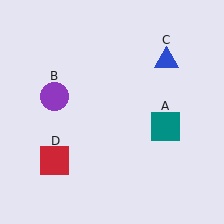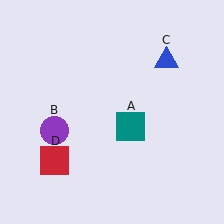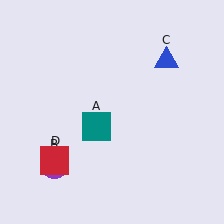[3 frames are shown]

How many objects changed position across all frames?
2 objects changed position: teal square (object A), purple circle (object B).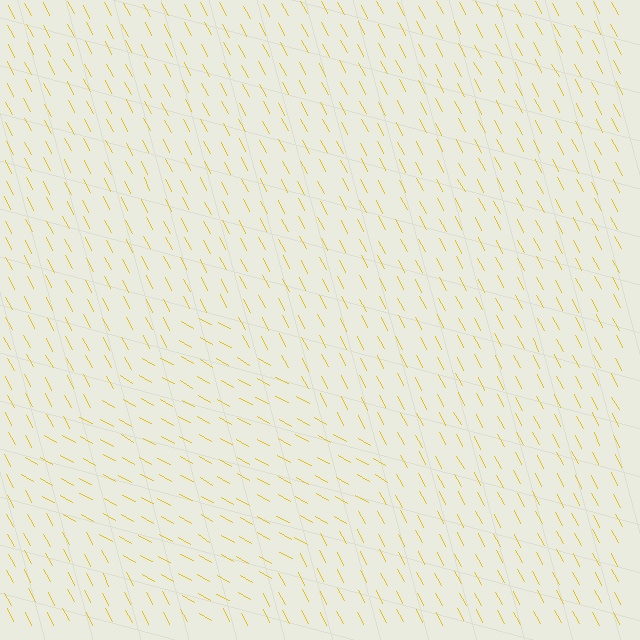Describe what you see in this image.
The image is filled with small yellow line segments. A diamond region in the image has lines oriented differently from the surrounding lines, creating a visible texture boundary.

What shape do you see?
I see a diamond.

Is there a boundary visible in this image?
Yes, there is a texture boundary formed by a change in line orientation.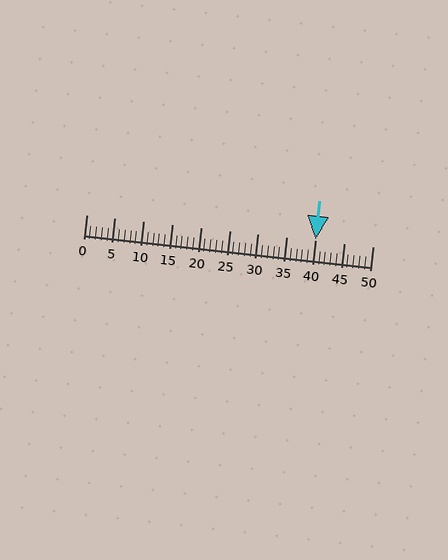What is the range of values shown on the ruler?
The ruler shows values from 0 to 50.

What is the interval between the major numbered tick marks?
The major tick marks are spaced 5 units apart.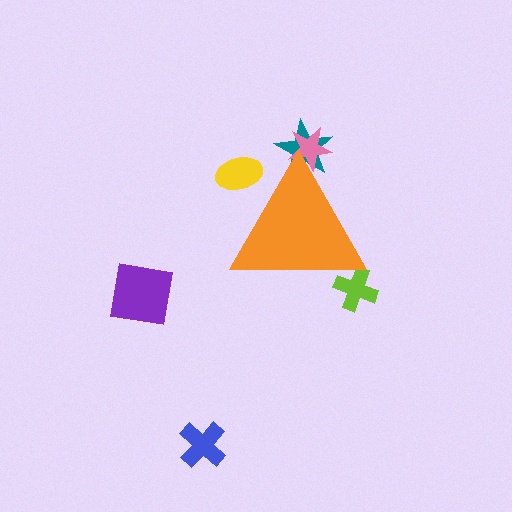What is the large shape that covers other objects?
An orange triangle.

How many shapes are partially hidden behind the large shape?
4 shapes are partially hidden.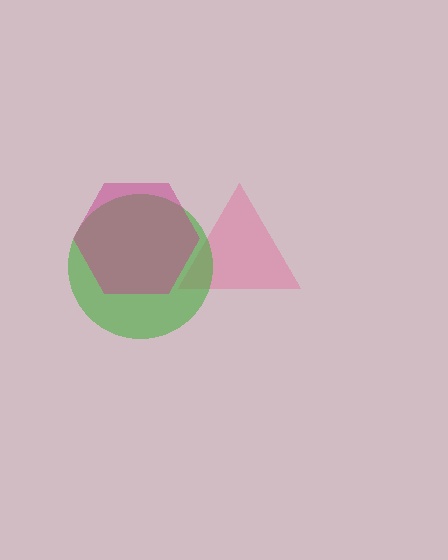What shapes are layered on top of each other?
The layered shapes are: a pink triangle, a green circle, a magenta hexagon.